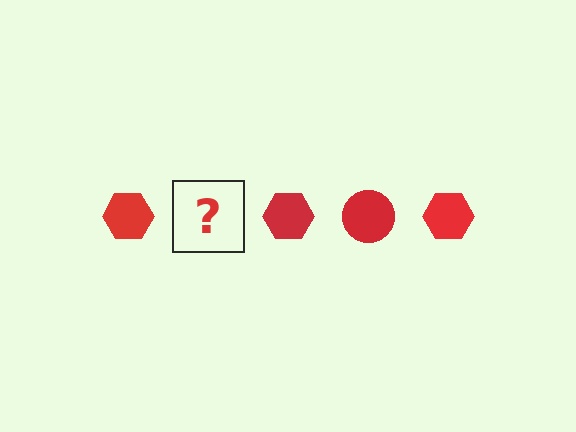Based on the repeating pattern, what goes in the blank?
The blank should be a red circle.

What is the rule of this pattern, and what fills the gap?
The rule is that the pattern cycles through hexagon, circle shapes in red. The gap should be filled with a red circle.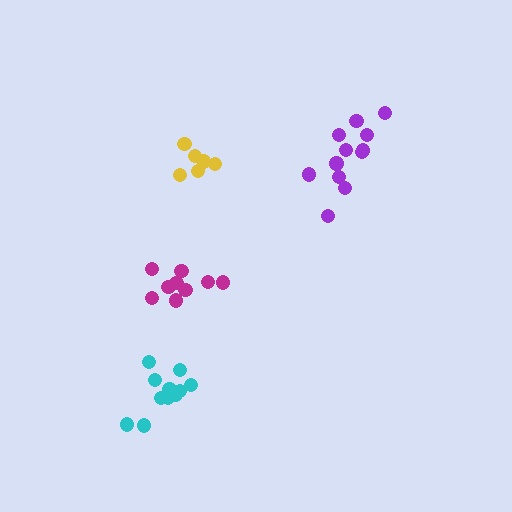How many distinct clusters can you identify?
There are 4 distinct clusters.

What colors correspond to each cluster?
The clusters are colored: cyan, magenta, yellow, purple.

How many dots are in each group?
Group 1: 11 dots, Group 2: 9 dots, Group 3: 6 dots, Group 4: 12 dots (38 total).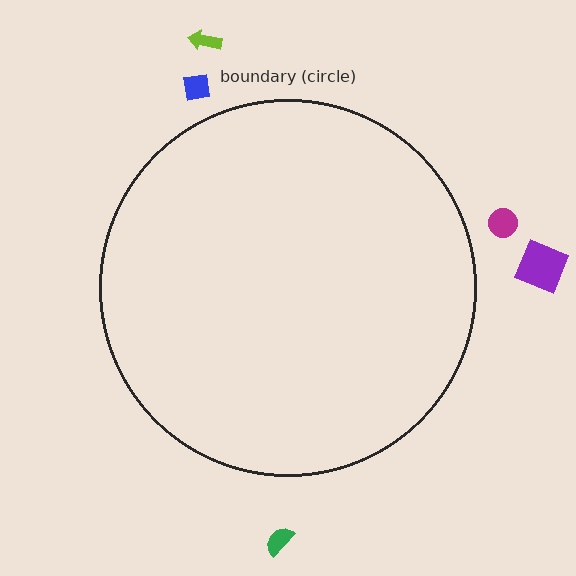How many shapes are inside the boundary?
0 inside, 5 outside.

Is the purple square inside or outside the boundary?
Outside.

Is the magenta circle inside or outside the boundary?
Outside.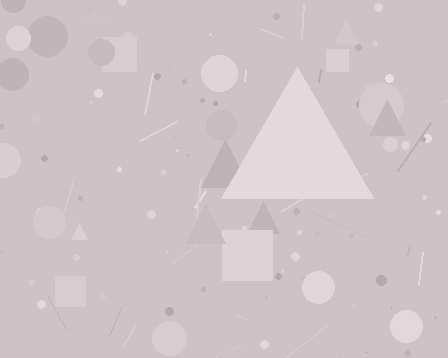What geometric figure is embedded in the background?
A triangle is embedded in the background.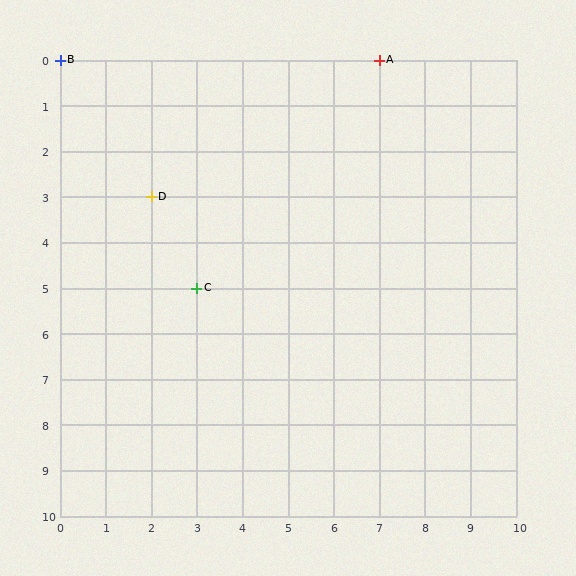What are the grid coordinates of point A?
Point A is at grid coordinates (7, 0).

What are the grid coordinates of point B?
Point B is at grid coordinates (0, 0).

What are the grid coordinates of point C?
Point C is at grid coordinates (3, 5).